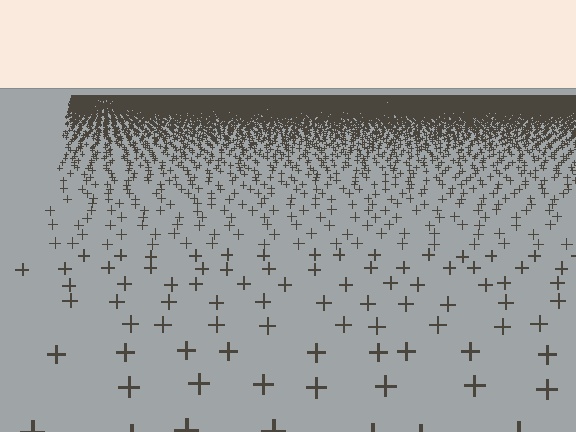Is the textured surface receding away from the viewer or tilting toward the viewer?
The surface is receding away from the viewer. Texture elements get smaller and denser toward the top.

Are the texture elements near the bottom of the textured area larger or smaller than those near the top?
Larger. Near the bottom, elements are closer to the viewer and appear at a bigger on-screen size.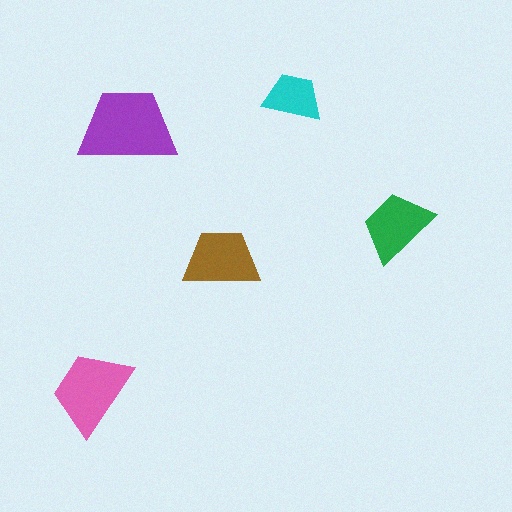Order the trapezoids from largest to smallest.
the purple one, the pink one, the brown one, the green one, the cyan one.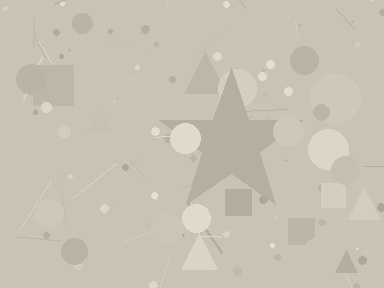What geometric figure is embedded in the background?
A star is embedded in the background.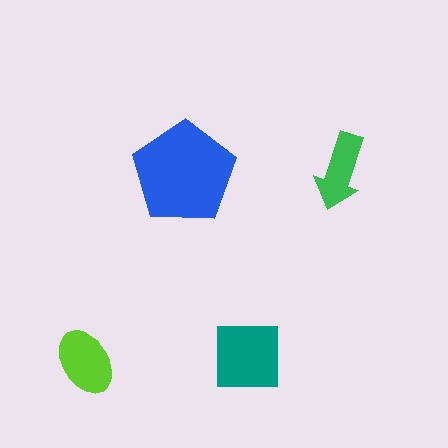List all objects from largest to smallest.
The blue pentagon, the teal square, the lime ellipse, the green arrow.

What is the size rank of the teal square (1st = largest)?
2nd.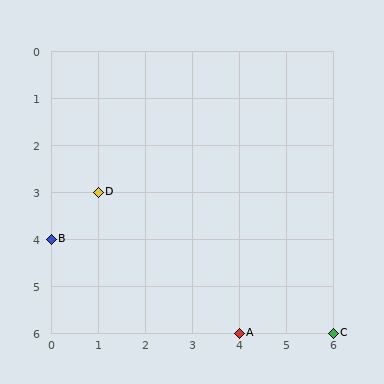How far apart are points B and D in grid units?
Points B and D are 1 column and 1 row apart (about 1.4 grid units diagonally).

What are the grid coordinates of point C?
Point C is at grid coordinates (6, 6).